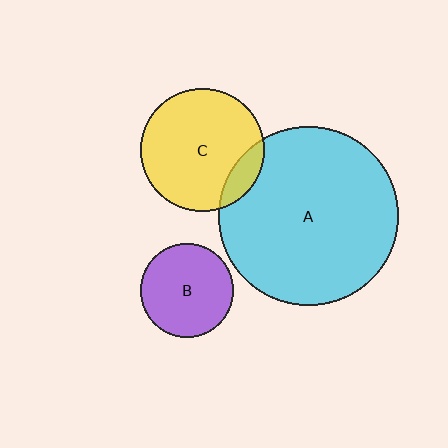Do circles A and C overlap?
Yes.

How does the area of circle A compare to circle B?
Approximately 3.7 times.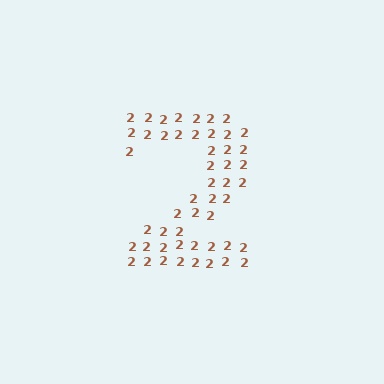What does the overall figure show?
The overall figure shows the digit 2.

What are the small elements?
The small elements are digit 2's.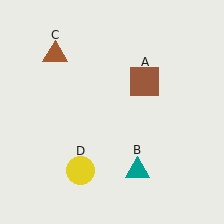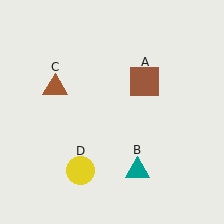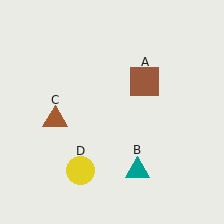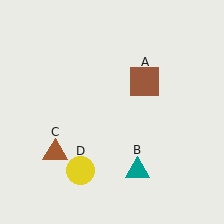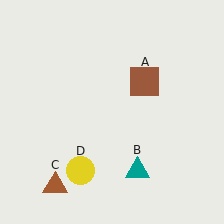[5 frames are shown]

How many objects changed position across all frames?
1 object changed position: brown triangle (object C).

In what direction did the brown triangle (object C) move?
The brown triangle (object C) moved down.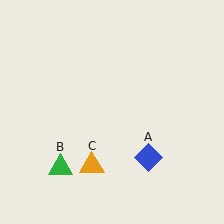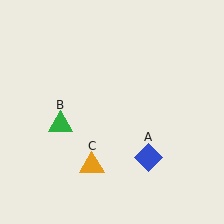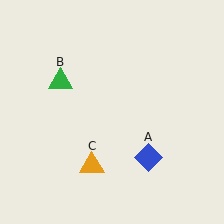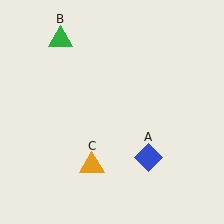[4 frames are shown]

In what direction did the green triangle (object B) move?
The green triangle (object B) moved up.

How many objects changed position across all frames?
1 object changed position: green triangle (object B).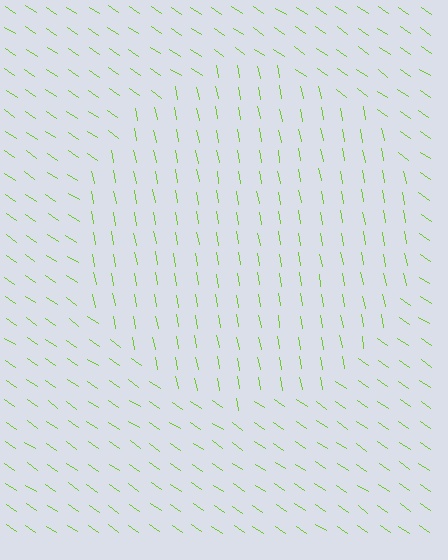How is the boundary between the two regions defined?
The boundary is defined purely by a change in line orientation (approximately 45 degrees difference). All lines are the same color and thickness.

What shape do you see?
I see a circle.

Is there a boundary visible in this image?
Yes, there is a texture boundary formed by a change in line orientation.